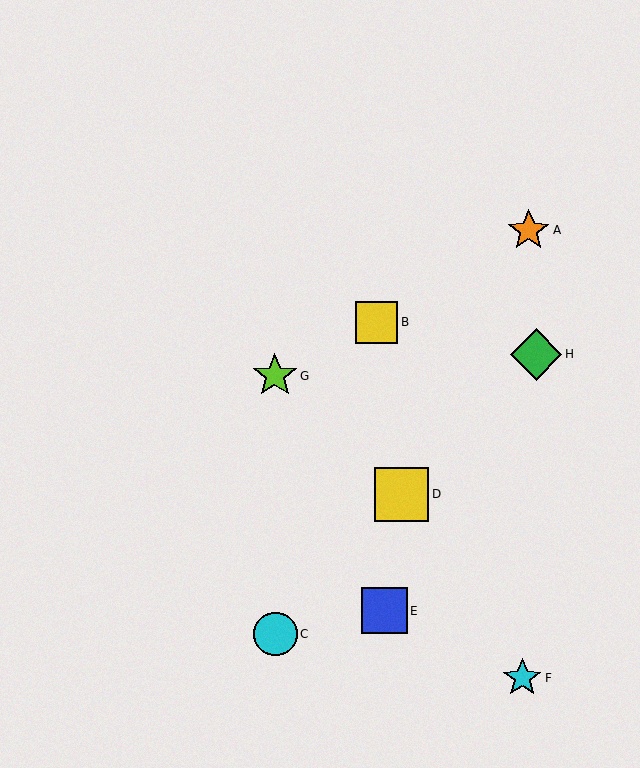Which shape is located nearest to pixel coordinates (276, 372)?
The lime star (labeled G) at (275, 376) is nearest to that location.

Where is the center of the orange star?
The center of the orange star is at (529, 230).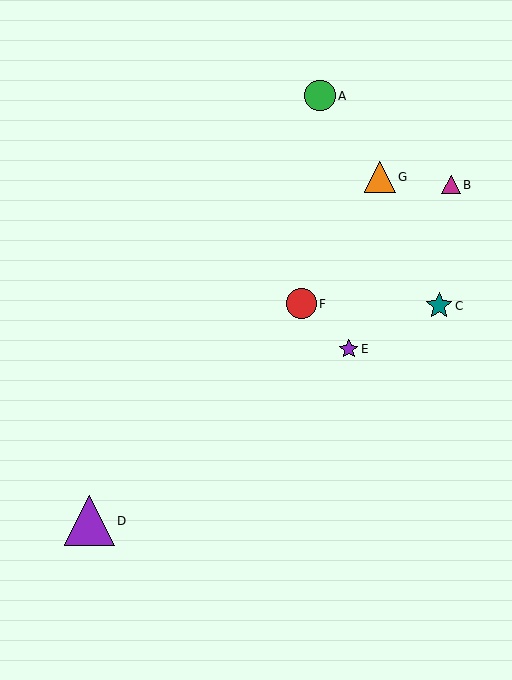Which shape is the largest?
The purple triangle (labeled D) is the largest.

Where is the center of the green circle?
The center of the green circle is at (320, 96).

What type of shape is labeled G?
Shape G is an orange triangle.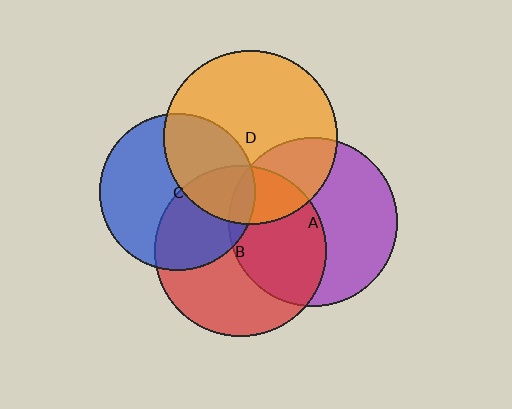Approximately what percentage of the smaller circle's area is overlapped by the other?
Approximately 25%.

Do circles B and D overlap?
Yes.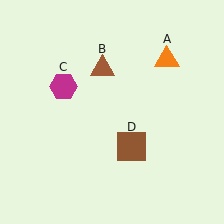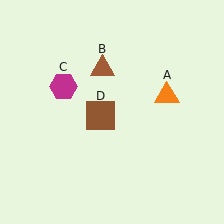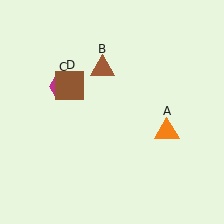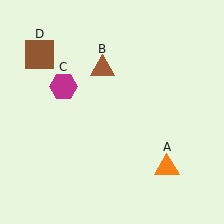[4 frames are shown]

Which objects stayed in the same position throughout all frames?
Brown triangle (object B) and magenta hexagon (object C) remained stationary.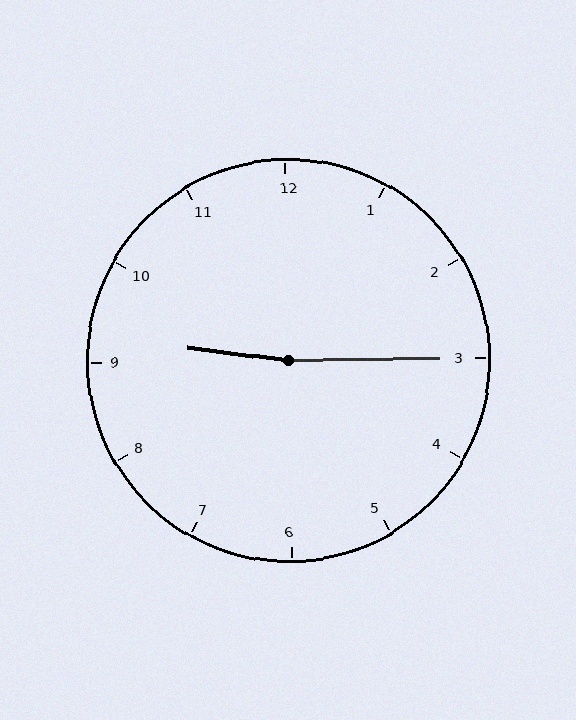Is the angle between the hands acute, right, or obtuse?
It is obtuse.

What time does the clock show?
9:15.